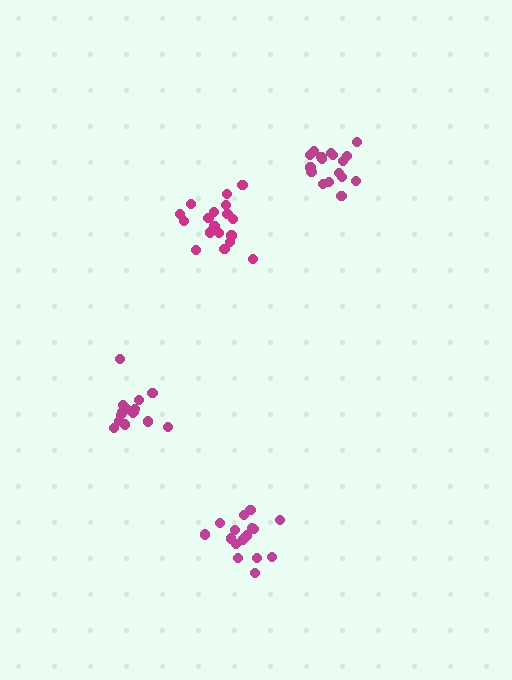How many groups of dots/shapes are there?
There are 4 groups.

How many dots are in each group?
Group 1: 17 dots, Group 2: 15 dots, Group 3: 18 dots, Group 4: 17 dots (67 total).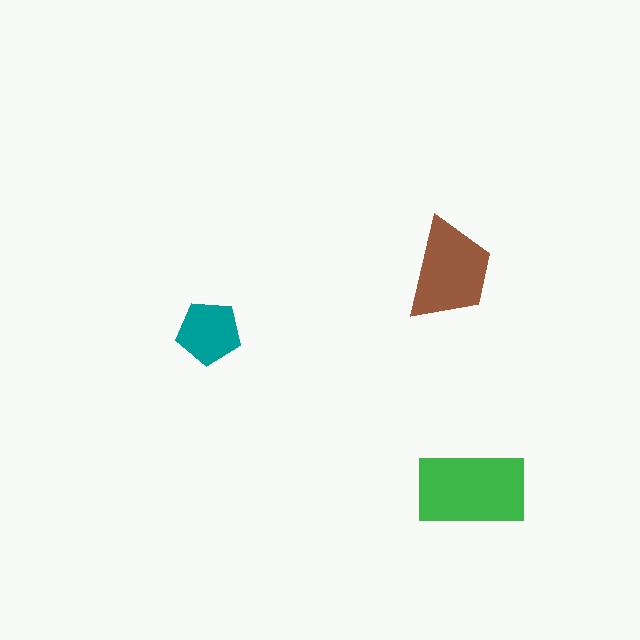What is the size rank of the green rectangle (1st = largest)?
1st.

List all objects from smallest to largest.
The teal pentagon, the brown trapezoid, the green rectangle.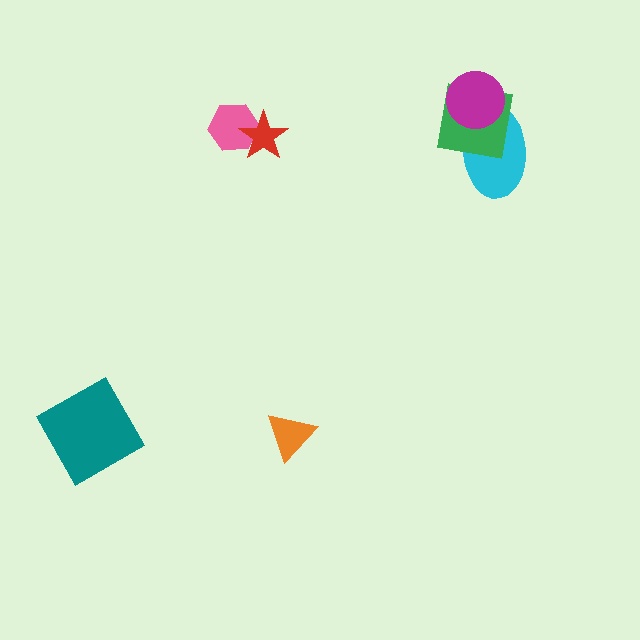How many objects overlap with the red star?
1 object overlaps with the red star.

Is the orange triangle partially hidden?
No, no other shape covers it.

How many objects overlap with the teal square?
0 objects overlap with the teal square.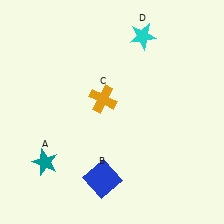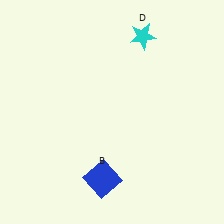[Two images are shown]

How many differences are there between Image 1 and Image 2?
There are 2 differences between the two images.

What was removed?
The teal star (A), the orange cross (C) were removed in Image 2.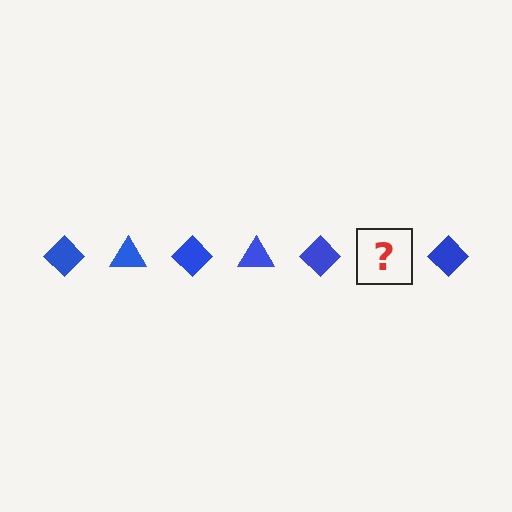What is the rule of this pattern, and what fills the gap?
The rule is that the pattern cycles through diamond, triangle shapes in blue. The gap should be filled with a blue triangle.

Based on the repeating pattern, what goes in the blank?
The blank should be a blue triangle.